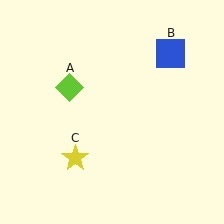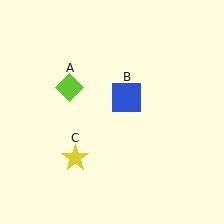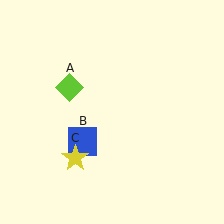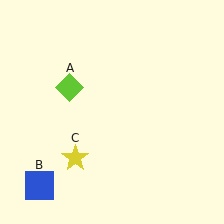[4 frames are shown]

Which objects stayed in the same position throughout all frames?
Lime diamond (object A) and yellow star (object C) remained stationary.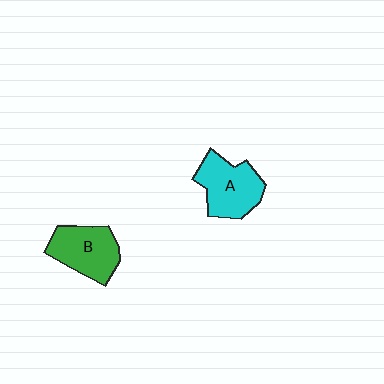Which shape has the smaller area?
Shape B (green).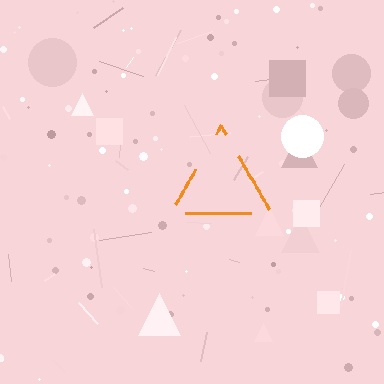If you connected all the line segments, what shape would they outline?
They would outline a triangle.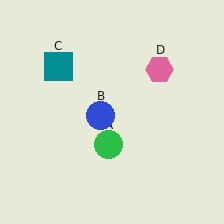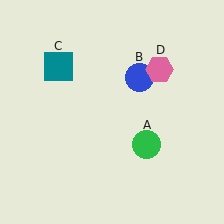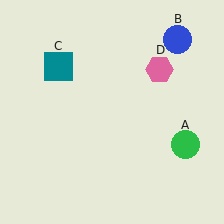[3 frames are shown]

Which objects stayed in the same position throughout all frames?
Teal square (object C) and pink hexagon (object D) remained stationary.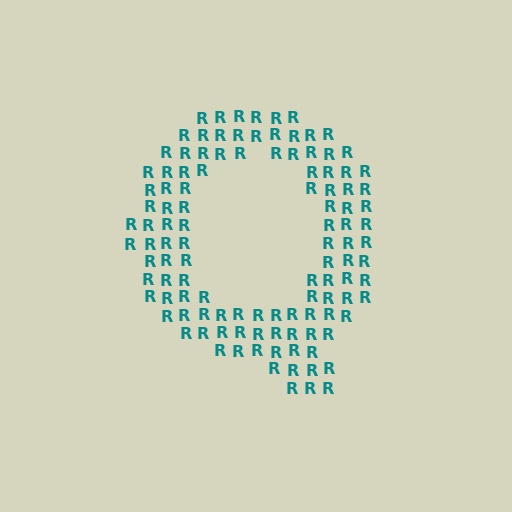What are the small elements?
The small elements are letter R's.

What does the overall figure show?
The overall figure shows the letter Q.